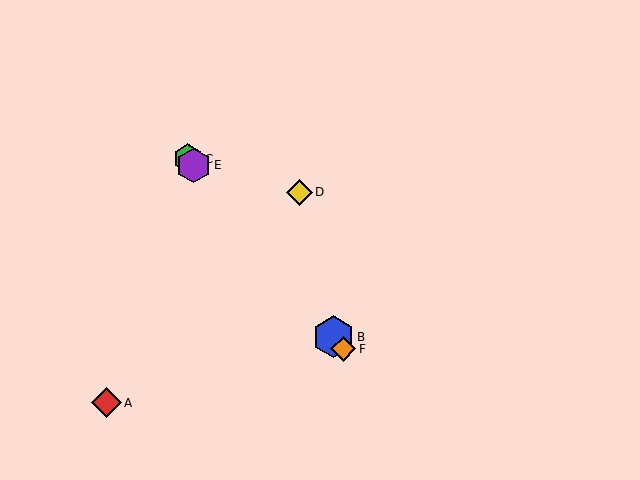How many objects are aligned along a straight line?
4 objects (B, C, E, F) are aligned along a straight line.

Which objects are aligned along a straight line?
Objects B, C, E, F are aligned along a straight line.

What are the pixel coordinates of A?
Object A is at (106, 403).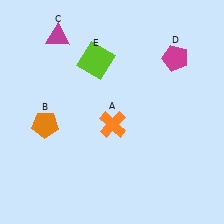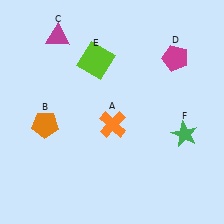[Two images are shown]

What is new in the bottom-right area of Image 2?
A green star (F) was added in the bottom-right area of Image 2.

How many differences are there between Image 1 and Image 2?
There is 1 difference between the two images.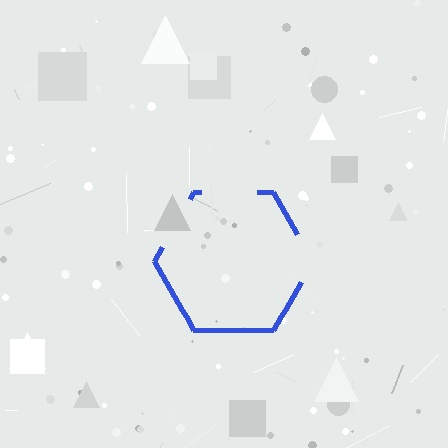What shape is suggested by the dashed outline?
The dashed outline suggests a hexagon.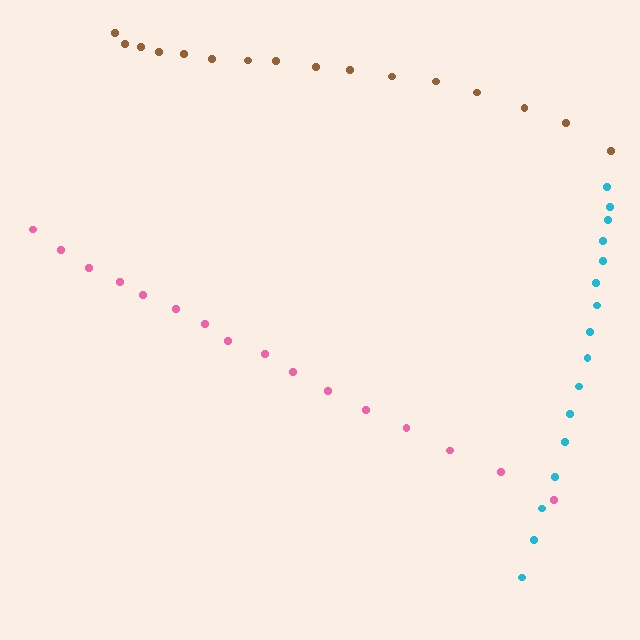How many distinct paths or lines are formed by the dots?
There are 3 distinct paths.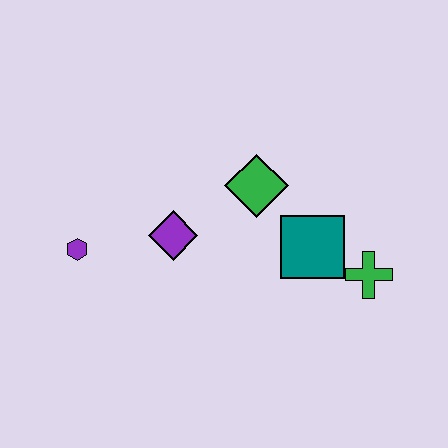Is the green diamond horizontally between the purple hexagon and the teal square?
Yes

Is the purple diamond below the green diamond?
Yes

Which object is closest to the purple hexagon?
The purple diamond is closest to the purple hexagon.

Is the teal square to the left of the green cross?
Yes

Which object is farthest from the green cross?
The purple hexagon is farthest from the green cross.